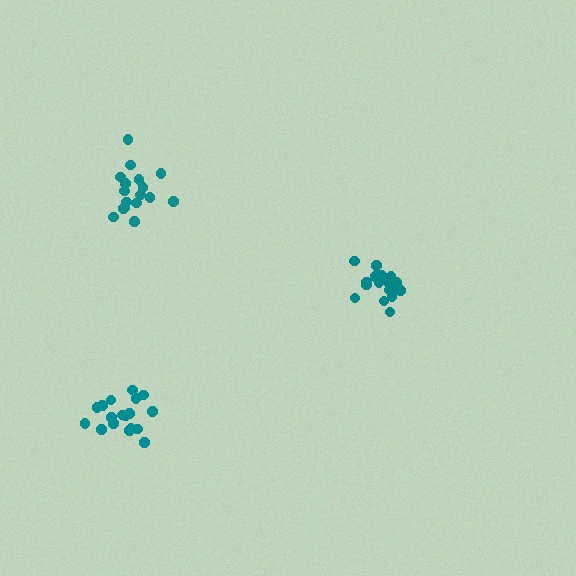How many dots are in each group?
Group 1: 19 dots, Group 2: 17 dots, Group 3: 19 dots (55 total).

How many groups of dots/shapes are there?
There are 3 groups.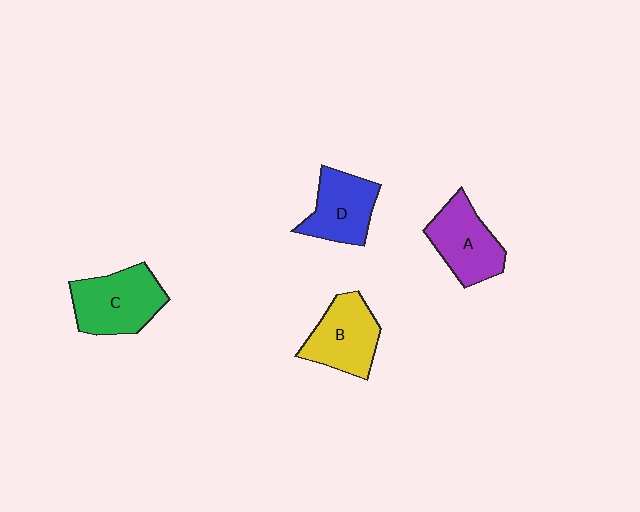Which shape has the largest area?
Shape C (green).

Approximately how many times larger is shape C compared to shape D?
Approximately 1.2 times.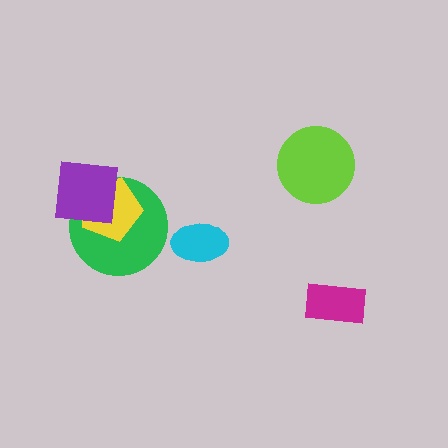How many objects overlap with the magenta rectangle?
0 objects overlap with the magenta rectangle.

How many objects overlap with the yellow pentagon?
2 objects overlap with the yellow pentagon.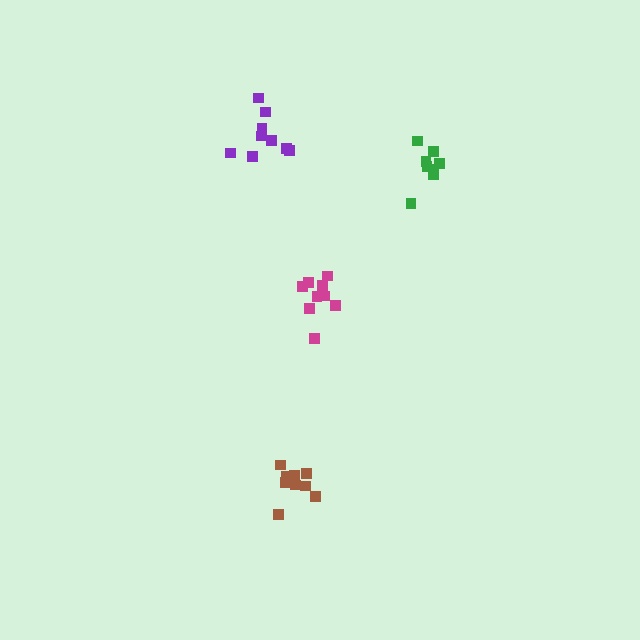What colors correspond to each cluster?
The clusters are colored: brown, magenta, green, purple.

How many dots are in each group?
Group 1: 9 dots, Group 2: 9 dots, Group 3: 8 dots, Group 4: 9 dots (35 total).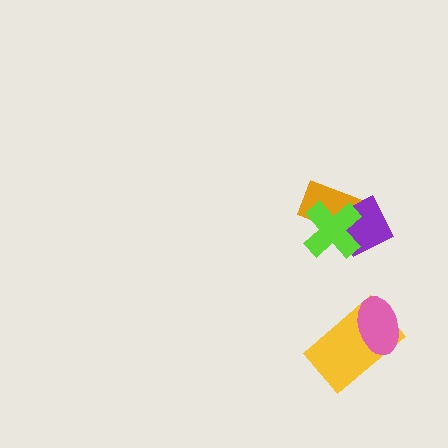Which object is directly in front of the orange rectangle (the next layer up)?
The purple diamond is directly in front of the orange rectangle.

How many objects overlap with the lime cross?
2 objects overlap with the lime cross.